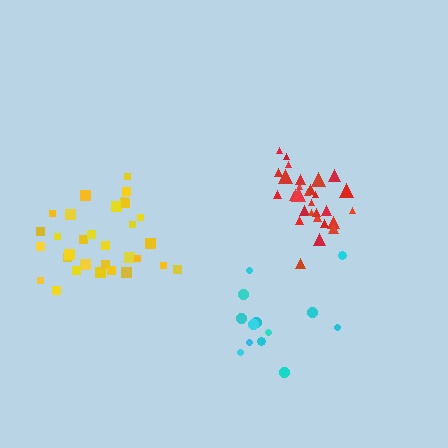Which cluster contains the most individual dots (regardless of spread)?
Yellow (31).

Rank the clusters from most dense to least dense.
red, yellow, cyan.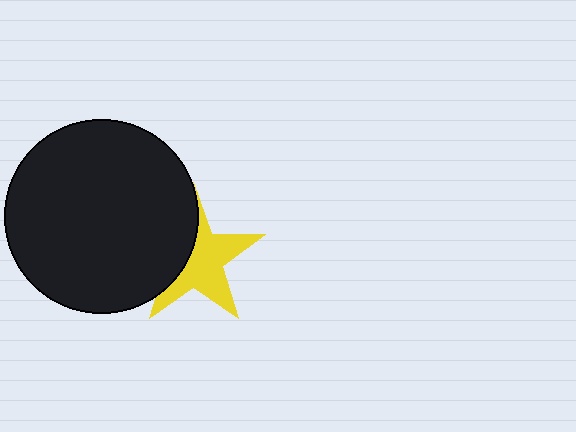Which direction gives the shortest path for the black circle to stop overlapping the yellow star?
Moving left gives the shortest separation.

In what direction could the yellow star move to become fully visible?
The yellow star could move right. That would shift it out from behind the black circle entirely.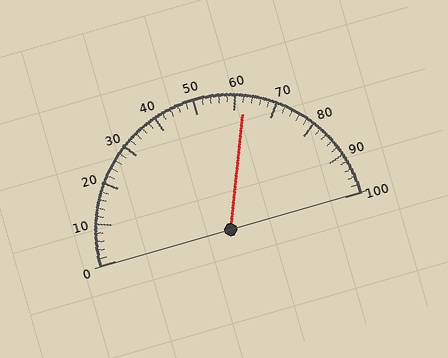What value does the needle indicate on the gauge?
The needle indicates approximately 62.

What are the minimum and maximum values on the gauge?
The gauge ranges from 0 to 100.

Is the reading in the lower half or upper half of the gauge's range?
The reading is in the upper half of the range (0 to 100).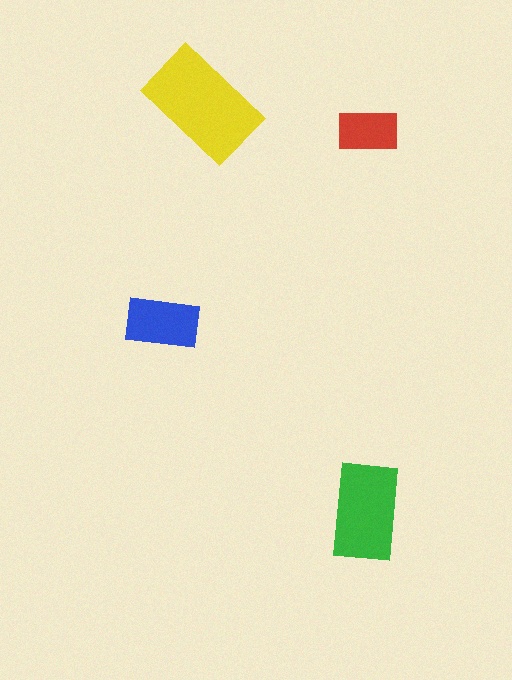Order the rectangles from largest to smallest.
the yellow one, the green one, the blue one, the red one.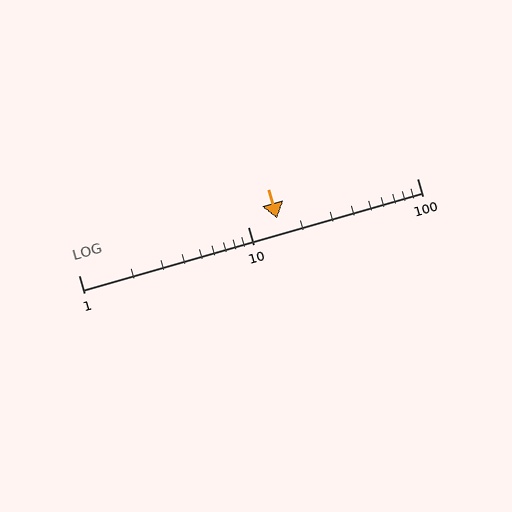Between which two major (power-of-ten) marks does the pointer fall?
The pointer is between 10 and 100.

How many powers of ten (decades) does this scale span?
The scale spans 2 decades, from 1 to 100.